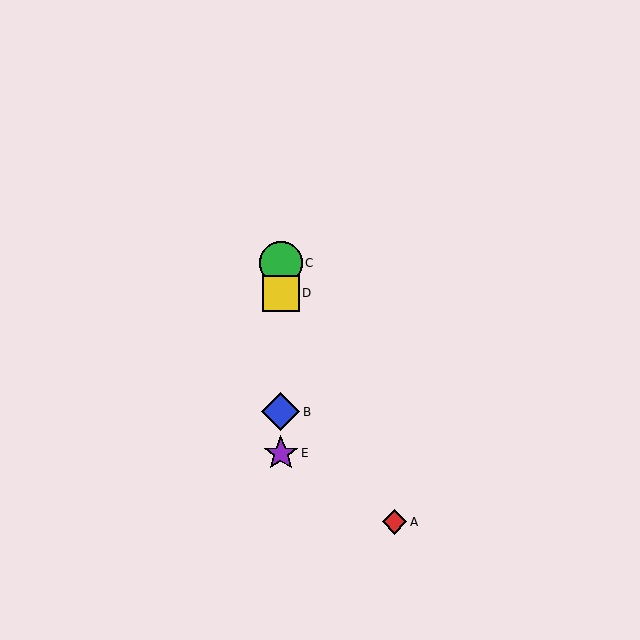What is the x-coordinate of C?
Object C is at x≈281.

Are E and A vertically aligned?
No, E is at x≈281 and A is at x≈394.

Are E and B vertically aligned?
Yes, both are at x≈281.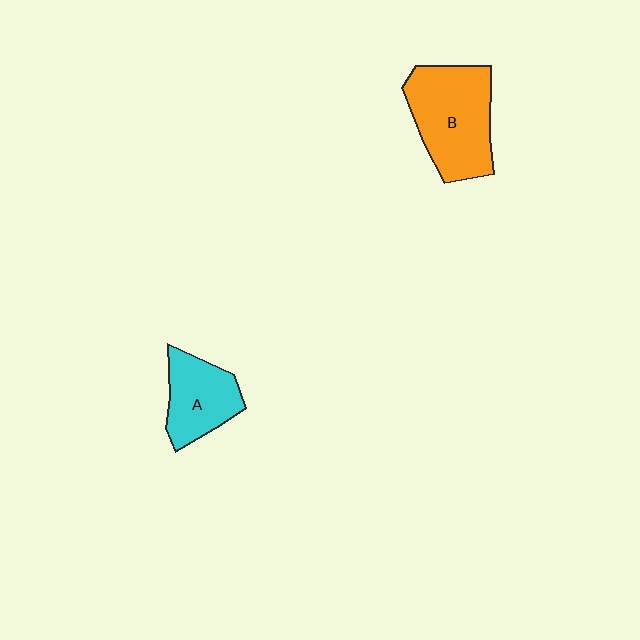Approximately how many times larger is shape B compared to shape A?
Approximately 1.5 times.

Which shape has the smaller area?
Shape A (cyan).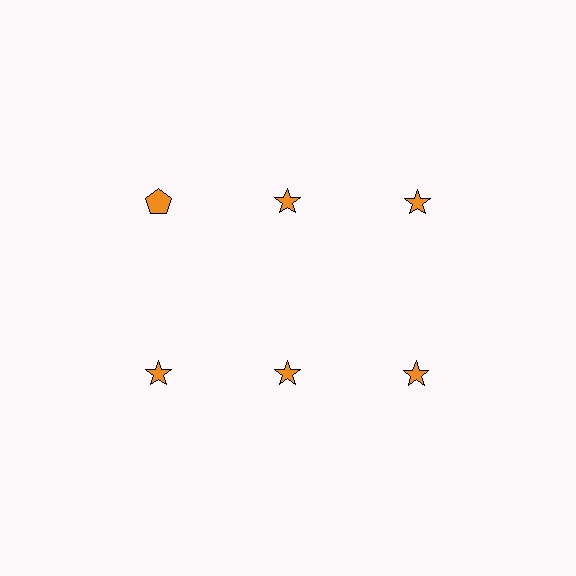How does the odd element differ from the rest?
It has a different shape: pentagon instead of star.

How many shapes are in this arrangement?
There are 6 shapes arranged in a grid pattern.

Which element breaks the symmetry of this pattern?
The orange pentagon in the top row, leftmost column breaks the symmetry. All other shapes are orange stars.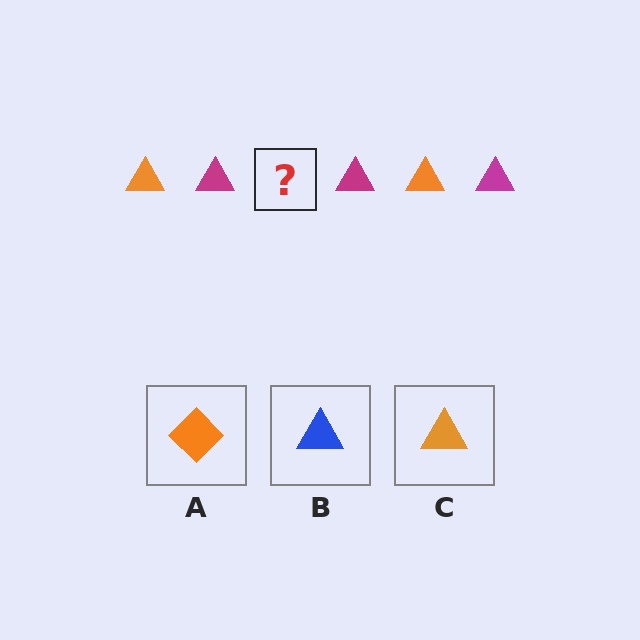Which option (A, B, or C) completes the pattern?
C.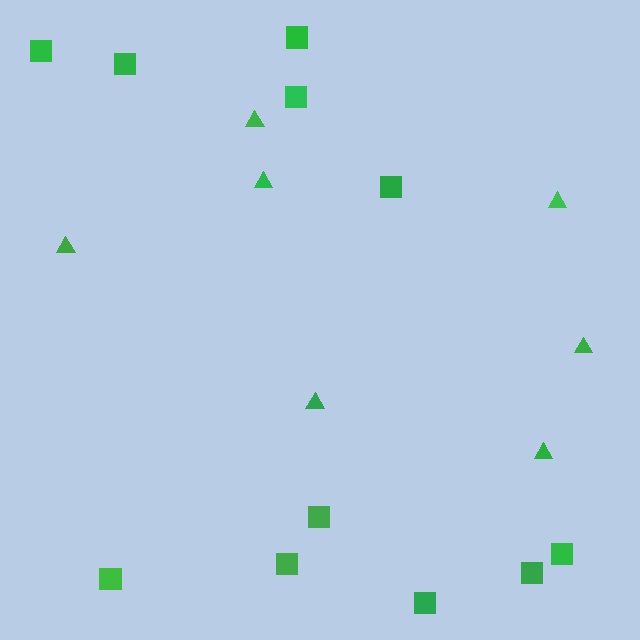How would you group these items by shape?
There are 2 groups: one group of squares (11) and one group of triangles (7).